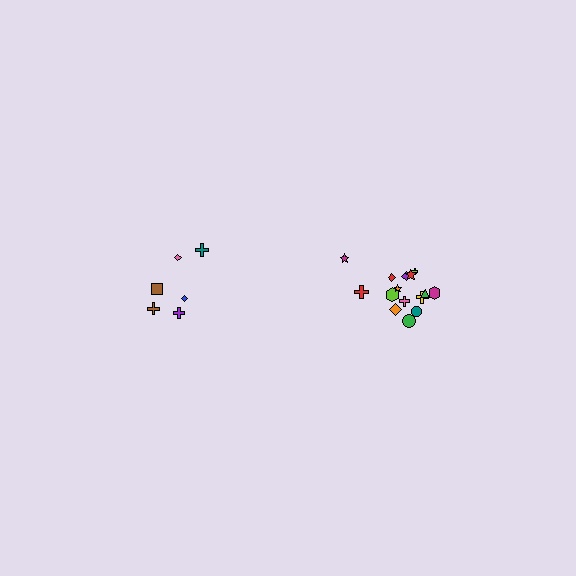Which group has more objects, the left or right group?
The right group.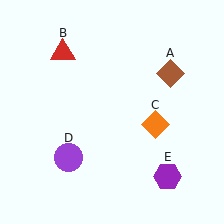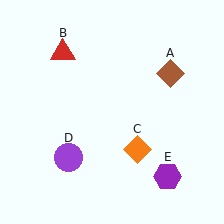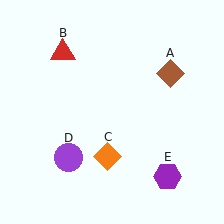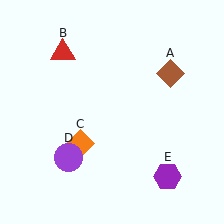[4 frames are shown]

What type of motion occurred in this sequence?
The orange diamond (object C) rotated clockwise around the center of the scene.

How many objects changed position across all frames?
1 object changed position: orange diamond (object C).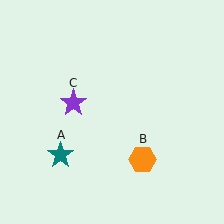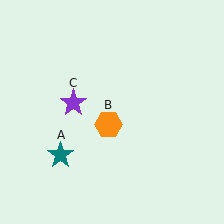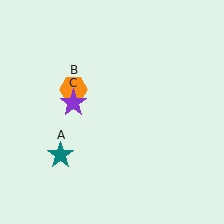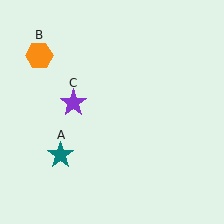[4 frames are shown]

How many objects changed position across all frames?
1 object changed position: orange hexagon (object B).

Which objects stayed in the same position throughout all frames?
Teal star (object A) and purple star (object C) remained stationary.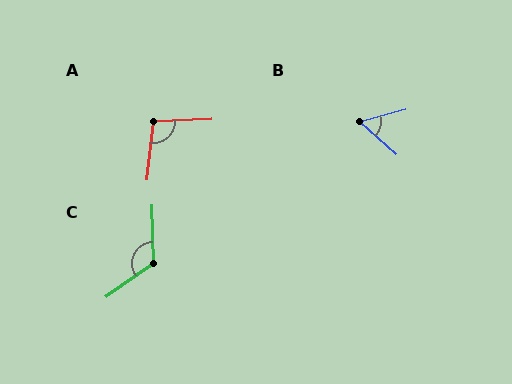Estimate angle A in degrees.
Approximately 99 degrees.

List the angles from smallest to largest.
B (56°), A (99°), C (124°).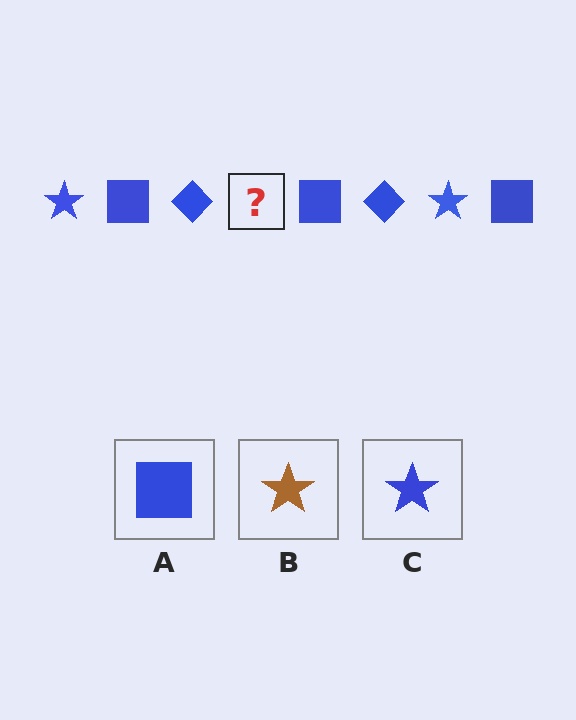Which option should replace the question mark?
Option C.